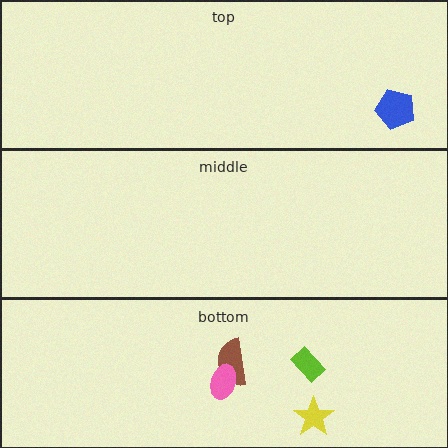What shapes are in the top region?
The blue pentagon.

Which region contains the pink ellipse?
The bottom region.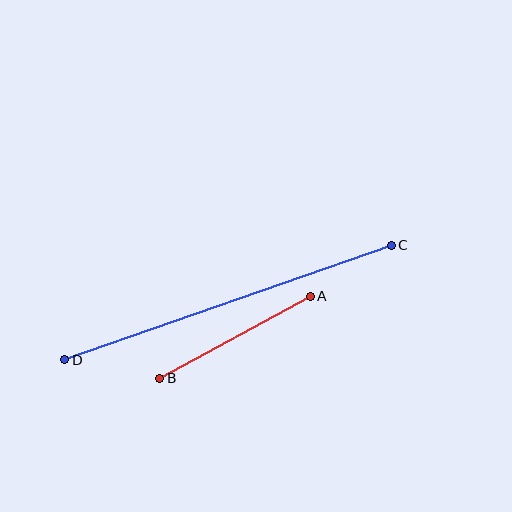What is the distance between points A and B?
The distance is approximately 172 pixels.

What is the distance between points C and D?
The distance is approximately 346 pixels.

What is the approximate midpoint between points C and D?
The midpoint is at approximately (228, 303) pixels.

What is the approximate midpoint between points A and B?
The midpoint is at approximately (235, 337) pixels.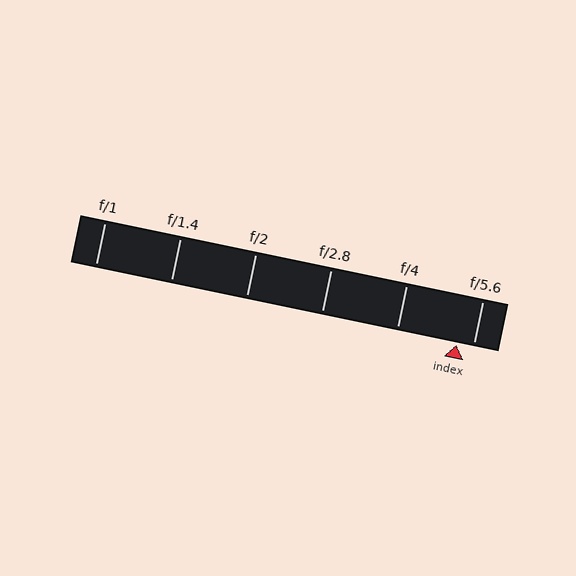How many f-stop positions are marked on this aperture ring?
There are 6 f-stop positions marked.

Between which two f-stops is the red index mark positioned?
The index mark is between f/4 and f/5.6.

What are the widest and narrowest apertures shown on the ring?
The widest aperture shown is f/1 and the narrowest is f/5.6.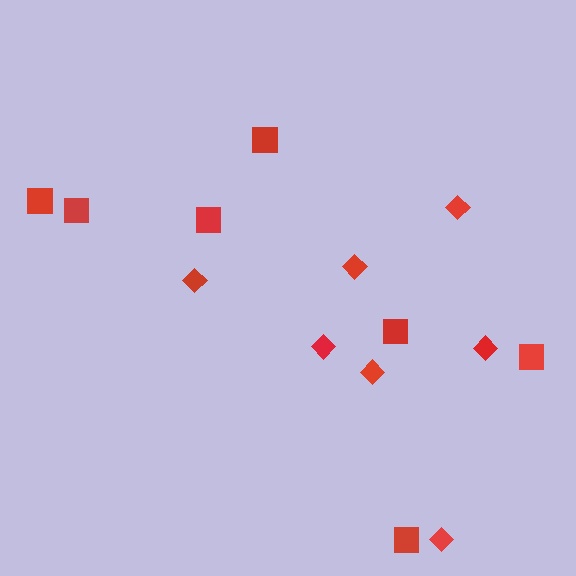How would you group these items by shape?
There are 2 groups: one group of diamonds (7) and one group of squares (7).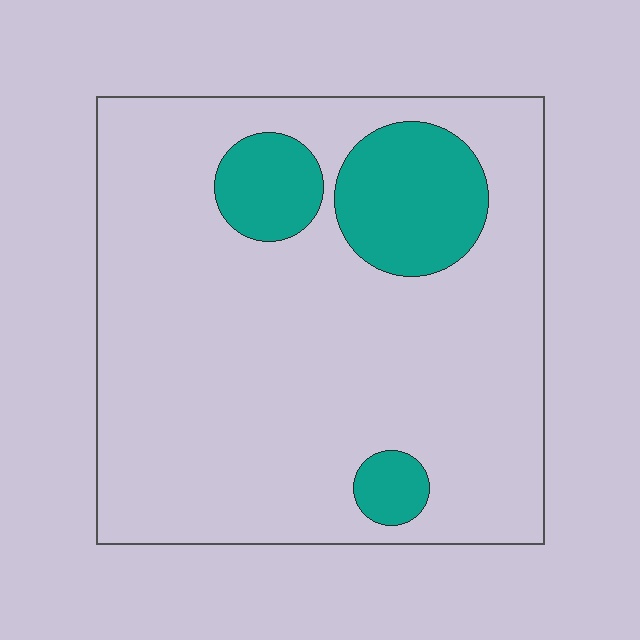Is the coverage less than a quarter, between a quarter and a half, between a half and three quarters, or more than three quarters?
Less than a quarter.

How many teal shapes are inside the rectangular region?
3.